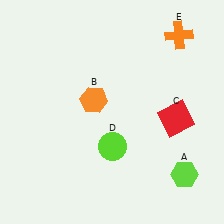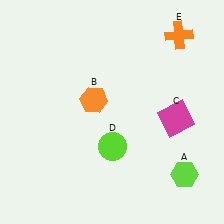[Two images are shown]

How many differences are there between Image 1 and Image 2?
There is 1 difference between the two images.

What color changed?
The square (C) changed from red in Image 1 to magenta in Image 2.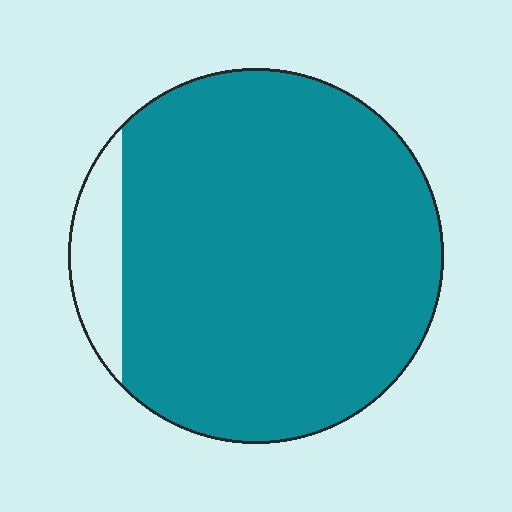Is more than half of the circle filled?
Yes.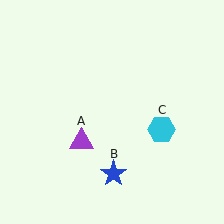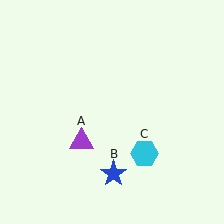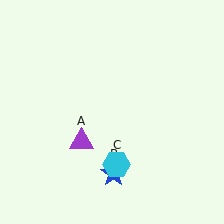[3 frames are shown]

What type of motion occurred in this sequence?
The cyan hexagon (object C) rotated clockwise around the center of the scene.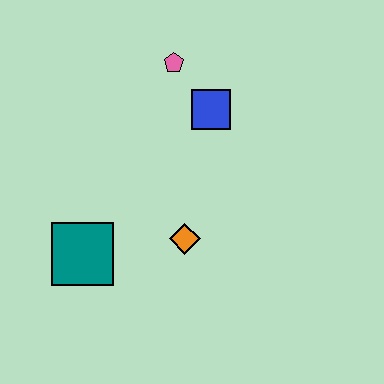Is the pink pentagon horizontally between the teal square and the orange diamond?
Yes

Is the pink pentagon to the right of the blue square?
No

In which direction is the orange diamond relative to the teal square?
The orange diamond is to the right of the teal square.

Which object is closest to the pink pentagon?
The blue square is closest to the pink pentagon.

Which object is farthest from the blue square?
The teal square is farthest from the blue square.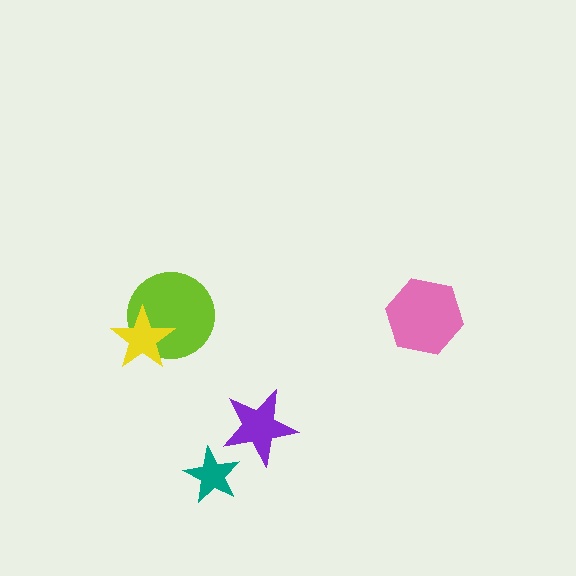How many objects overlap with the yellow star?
1 object overlaps with the yellow star.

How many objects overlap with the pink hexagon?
0 objects overlap with the pink hexagon.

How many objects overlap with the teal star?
0 objects overlap with the teal star.